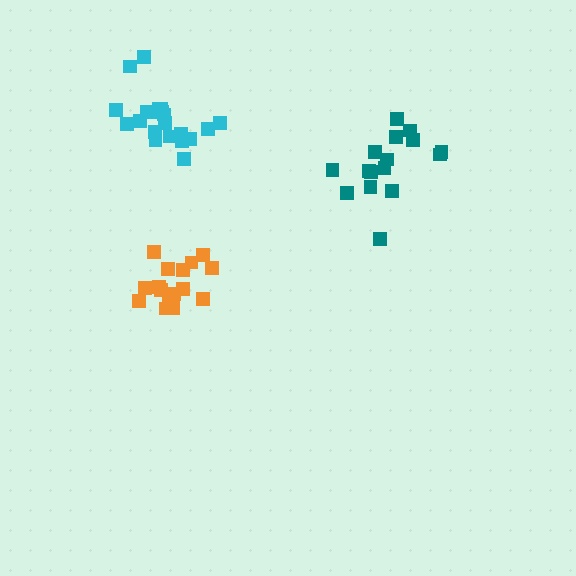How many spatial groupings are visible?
There are 3 spatial groupings.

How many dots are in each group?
Group 1: 16 dots, Group 2: 16 dots, Group 3: 21 dots (53 total).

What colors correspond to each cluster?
The clusters are colored: teal, orange, cyan.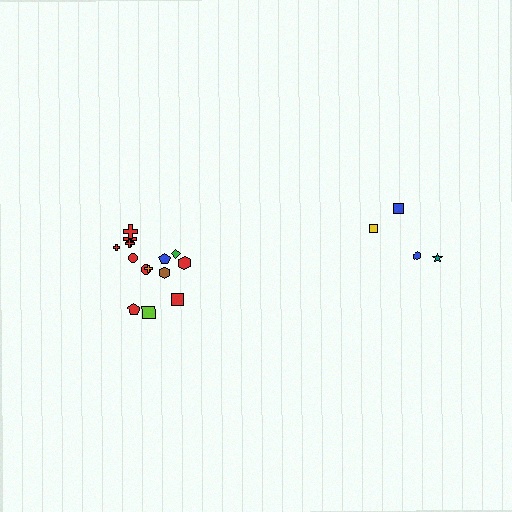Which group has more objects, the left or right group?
The left group.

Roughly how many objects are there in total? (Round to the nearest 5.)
Roughly 20 objects in total.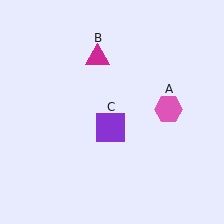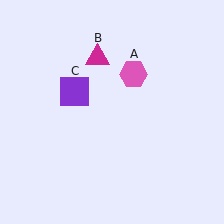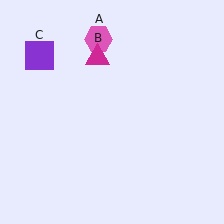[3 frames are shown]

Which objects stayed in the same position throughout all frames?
Magenta triangle (object B) remained stationary.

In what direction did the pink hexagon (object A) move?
The pink hexagon (object A) moved up and to the left.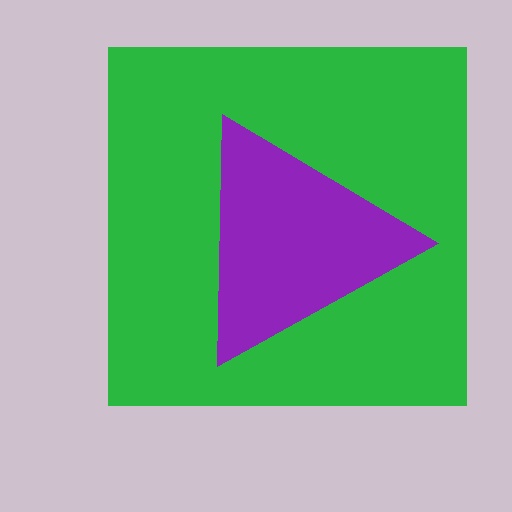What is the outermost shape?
The green square.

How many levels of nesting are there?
2.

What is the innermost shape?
The purple triangle.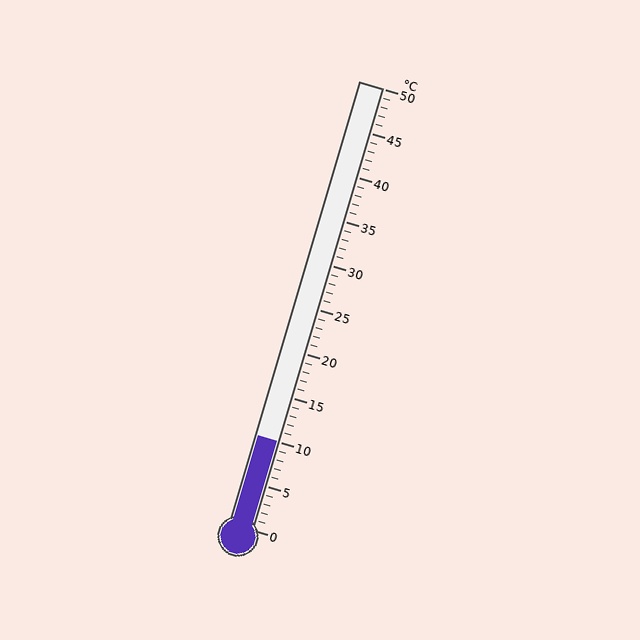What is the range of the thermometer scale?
The thermometer scale ranges from 0°C to 50°C.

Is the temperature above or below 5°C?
The temperature is above 5°C.